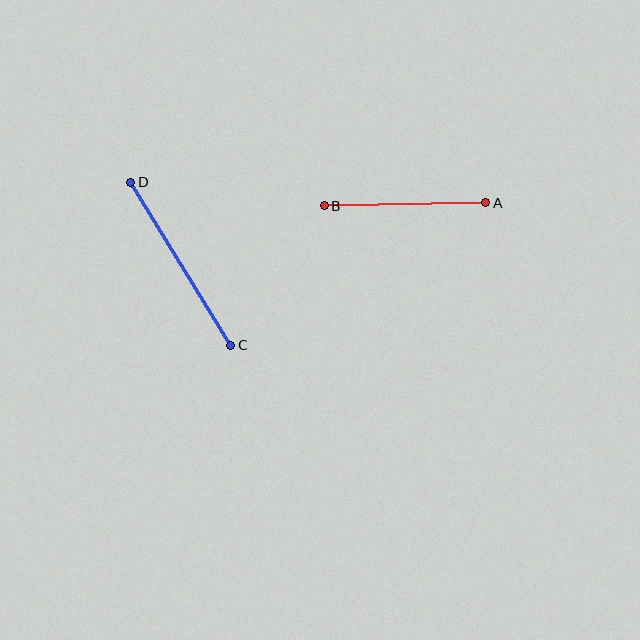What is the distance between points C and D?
The distance is approximately 191 pixels.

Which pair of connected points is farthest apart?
Points C and D are farthest apart.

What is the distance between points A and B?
The distance is approximately 161 pixels.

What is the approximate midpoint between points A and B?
The midpoint is at approximately (405, 204) pixels.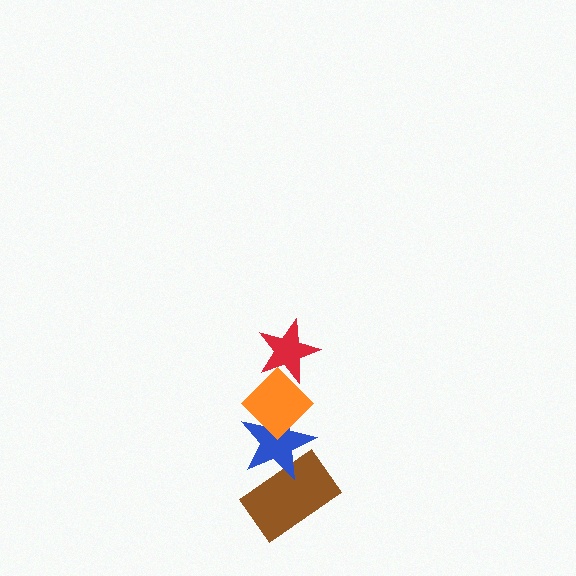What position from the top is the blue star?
The blue star is 3rd from the top.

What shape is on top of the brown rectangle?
The blue star is on top of the brown rectangle.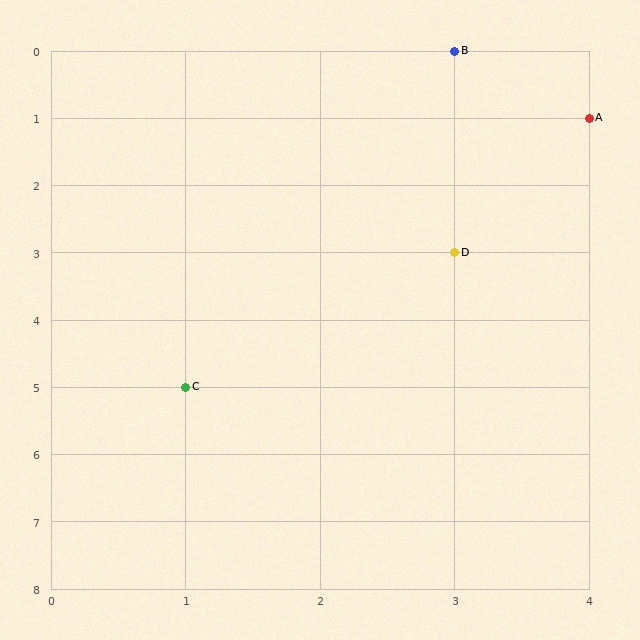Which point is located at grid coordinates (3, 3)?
Point D is at (3, 3).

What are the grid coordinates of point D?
Point D is at grid coordinates (3, 3).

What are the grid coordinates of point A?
Point A is at grid coordinates (4, 1).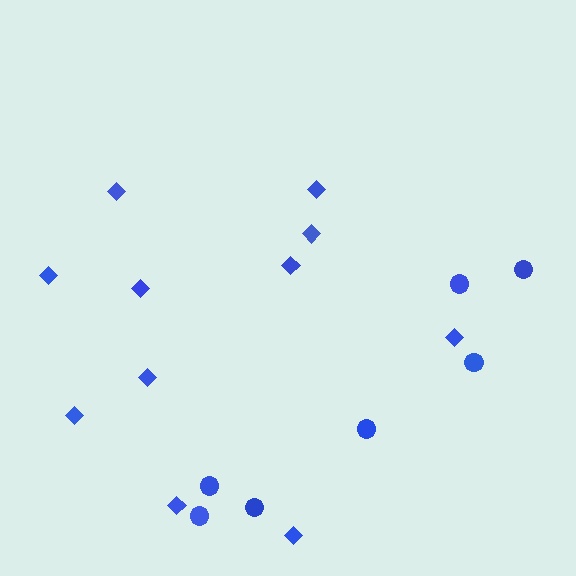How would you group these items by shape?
There are 2 groups: one group of circles (7) and one group of diamonds (11).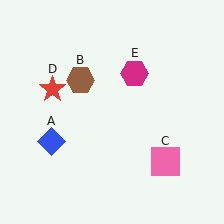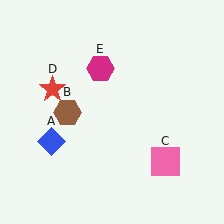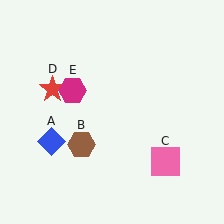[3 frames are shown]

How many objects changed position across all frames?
2 objects changed position: brown hexagon (object B), magenta hexagon (object E).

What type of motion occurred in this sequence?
The brown hexagon (object B), magenta hexagon (object E) rotated counterclockwise around the center of the scene.